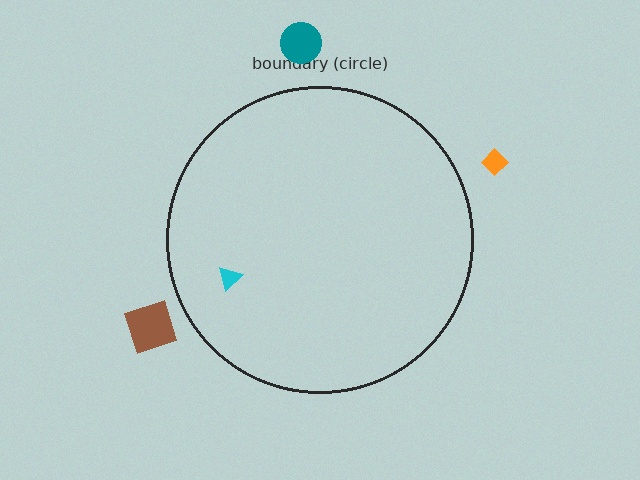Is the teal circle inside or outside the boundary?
Outside.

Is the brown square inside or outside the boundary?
Outside.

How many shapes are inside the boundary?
1 inside, 3 outside.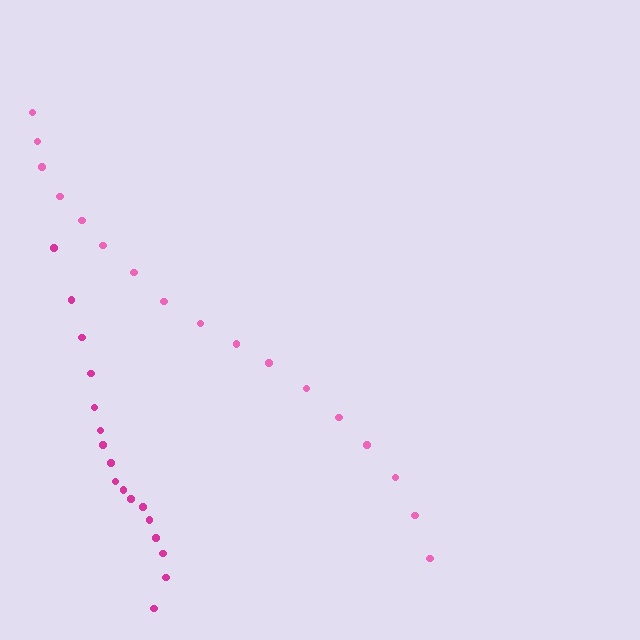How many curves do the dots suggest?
There are 2 distinct paths.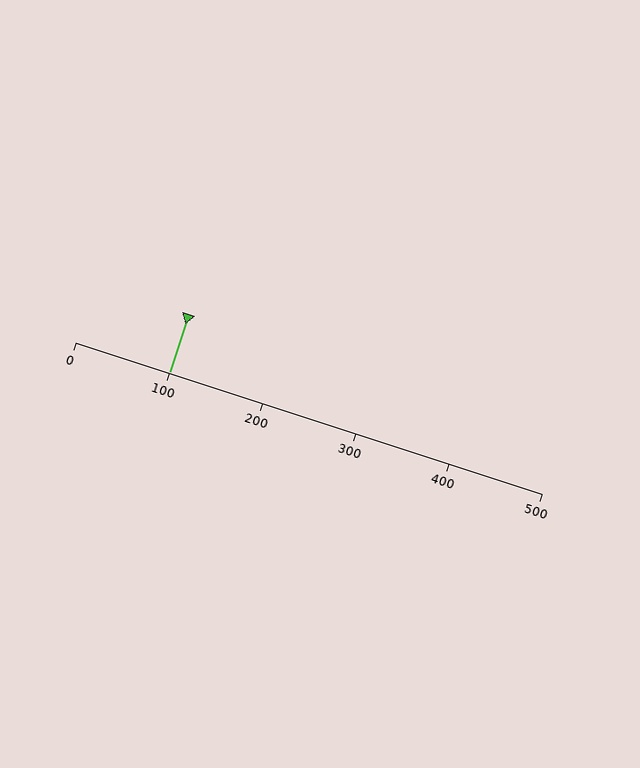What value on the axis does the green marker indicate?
The marker indicates approximately 100.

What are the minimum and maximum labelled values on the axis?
The axis runs from 0 to 500.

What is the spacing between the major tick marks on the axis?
The major ticks are spaced 100 apart.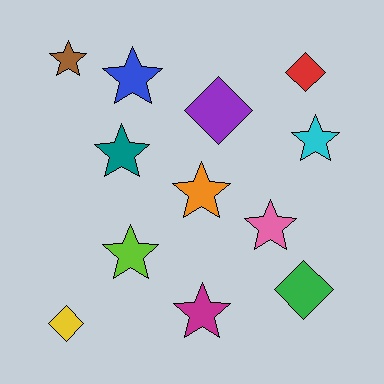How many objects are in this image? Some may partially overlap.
There are 12 objects.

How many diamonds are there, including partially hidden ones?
There are 4 diamonds.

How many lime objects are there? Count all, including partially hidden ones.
There is 1 lime object.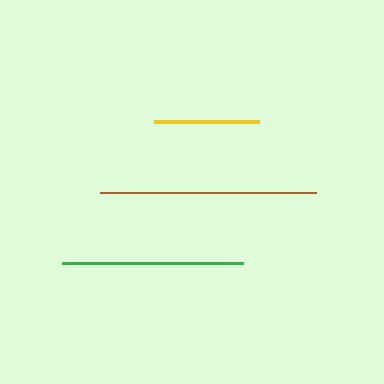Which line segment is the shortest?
The yellow line is the shortest at approximately 106 pixels.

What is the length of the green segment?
The green segment is approximately 181 pixels long.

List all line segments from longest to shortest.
From longest to shortest: brown, green, yellow.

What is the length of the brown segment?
The brown segment is approximately 215 pixels long.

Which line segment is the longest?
The brown line is the longest at approximately 215 pixels.